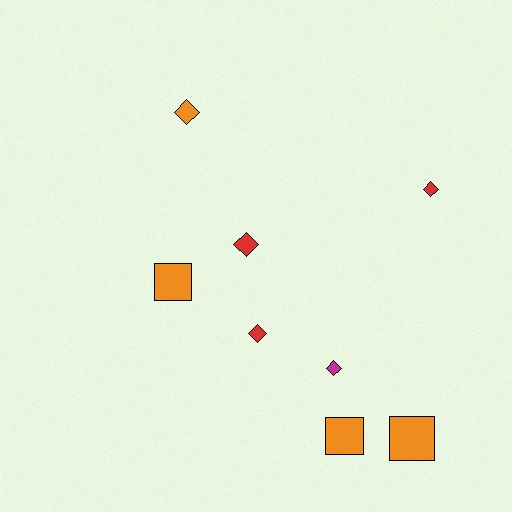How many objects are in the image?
There are 8 objects.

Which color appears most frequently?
Orange, with 4 objects.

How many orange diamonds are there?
There is 1 orange diamond.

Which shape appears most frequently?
Diamond, with 5 objects.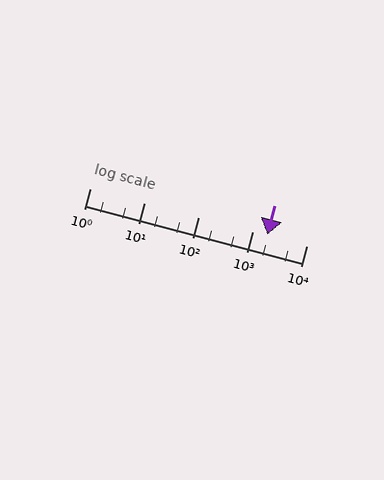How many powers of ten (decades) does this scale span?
The scale spans 4 decades, from 1 to 10000.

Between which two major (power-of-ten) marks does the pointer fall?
The pointer is between 1000 and 10000.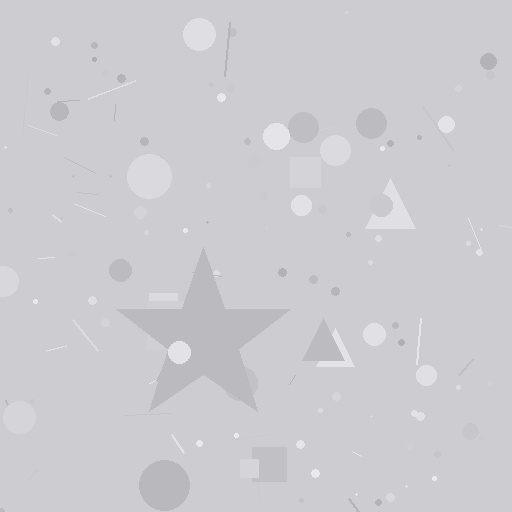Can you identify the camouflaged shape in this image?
The camouflaged shape is a star.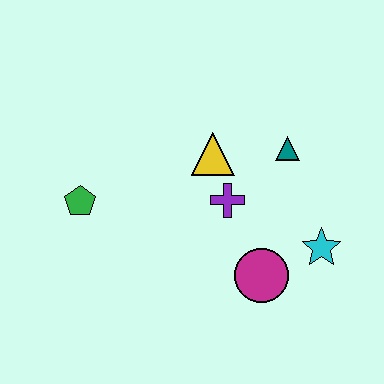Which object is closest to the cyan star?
The magenta circle is closest to the cyan star.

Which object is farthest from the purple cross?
The green pentagon is farthest from the purple cross.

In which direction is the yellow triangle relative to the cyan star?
The yellow triangle is to the left of the cyan star.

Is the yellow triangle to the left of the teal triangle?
Yes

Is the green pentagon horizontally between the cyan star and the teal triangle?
No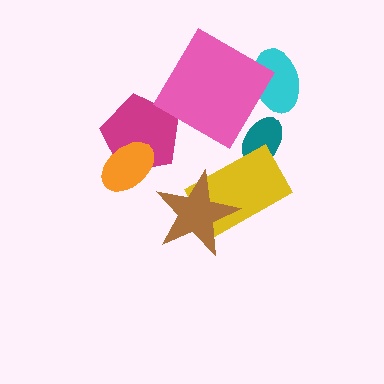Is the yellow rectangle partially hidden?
Yes, it is partially covered by another shape.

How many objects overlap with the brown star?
1 object overlaps with the brown star.